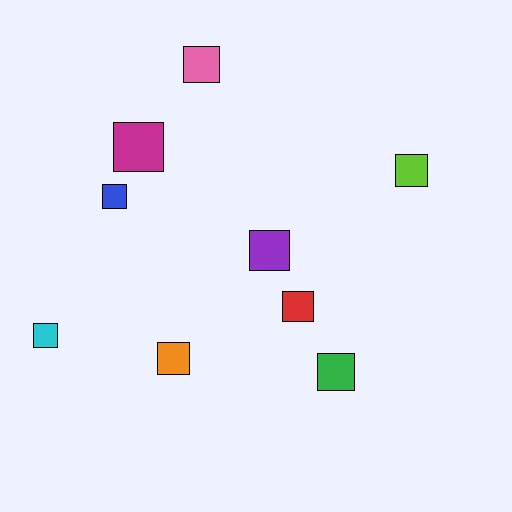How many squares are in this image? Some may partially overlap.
There are 9 squares.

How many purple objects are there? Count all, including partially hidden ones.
There is 1 purple object.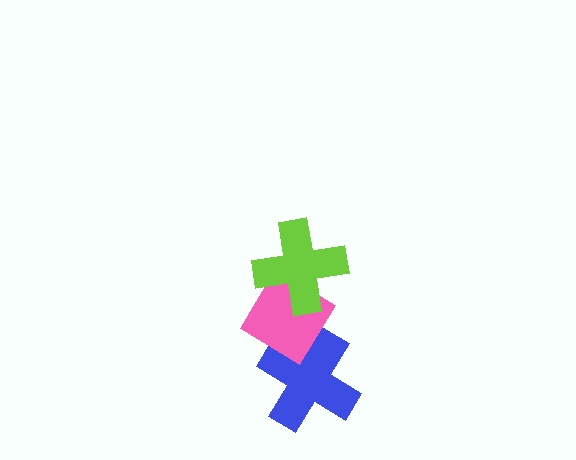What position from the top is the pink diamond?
The pink diamond is 2nd from the top.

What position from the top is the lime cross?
The lime cross is 1st from the top.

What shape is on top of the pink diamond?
The lime cross is on top of the pink diamond.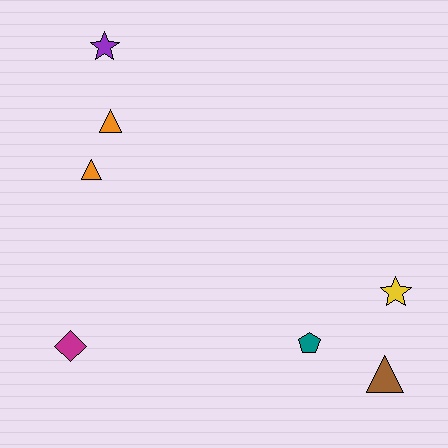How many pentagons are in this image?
There is 1 pentagon.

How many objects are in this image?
There are 7 objects.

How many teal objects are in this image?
There is 1 teal object.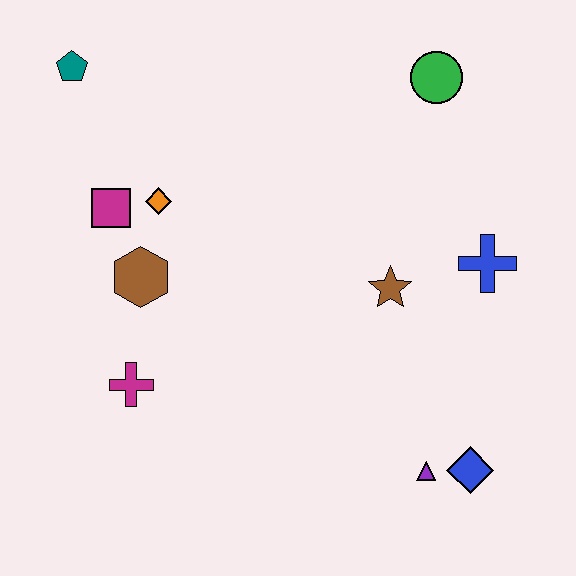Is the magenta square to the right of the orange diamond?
No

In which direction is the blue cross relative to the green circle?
The blue cross is below the green circle.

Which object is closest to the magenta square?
The orange diamond is closest to the magenta square.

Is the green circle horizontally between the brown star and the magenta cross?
No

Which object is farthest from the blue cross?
The teal pentagon is farthest from the blue cross.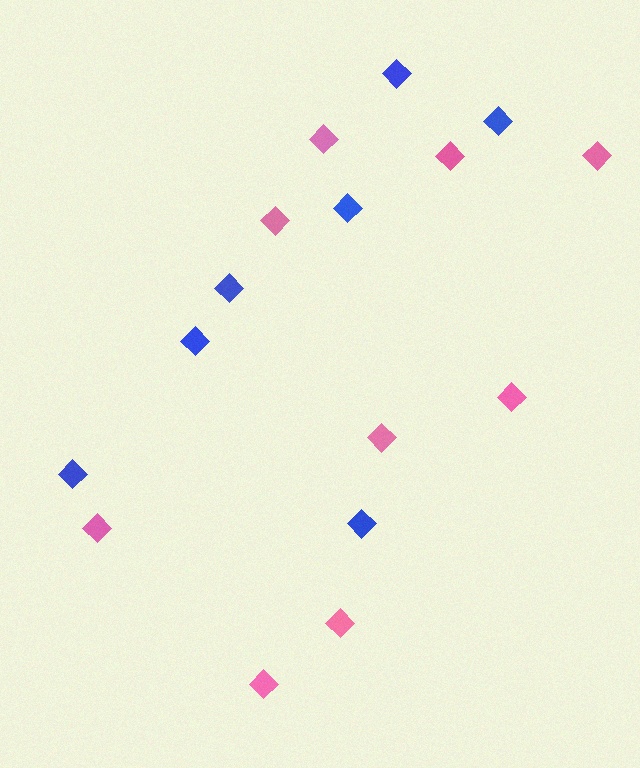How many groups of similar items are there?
There are 2 groups: one group of blue diamonds (7) and one group of pink diamonds (9).